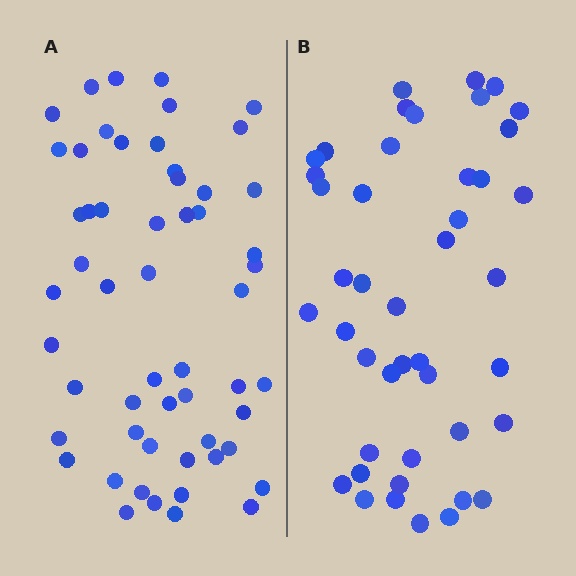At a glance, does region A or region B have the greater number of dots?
Region A (the left region) has more dots.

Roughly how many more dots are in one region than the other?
Region A has roughly 12 or so more dots than region B.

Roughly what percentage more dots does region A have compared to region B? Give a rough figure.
About 25% more.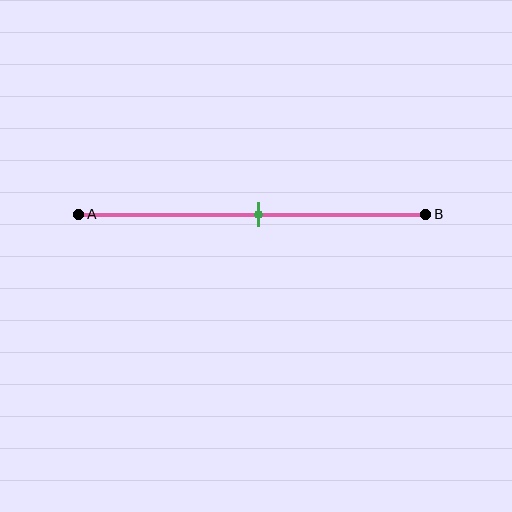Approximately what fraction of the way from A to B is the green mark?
The green mark is approximately 50% of the way from A to B.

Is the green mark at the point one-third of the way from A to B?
No, the mark is at about 50% from A, not at the 33% one-third point.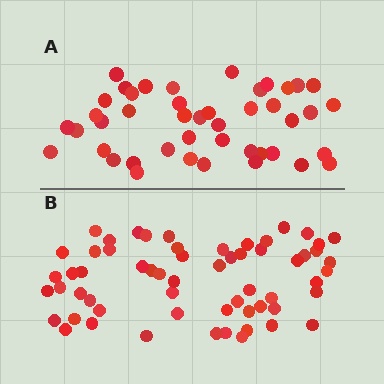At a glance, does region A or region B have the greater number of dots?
Region B (the bottom region) has more dots.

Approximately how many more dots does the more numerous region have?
Region B has approximately 15 more dots than region A.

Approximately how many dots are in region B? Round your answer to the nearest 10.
About 60 dots.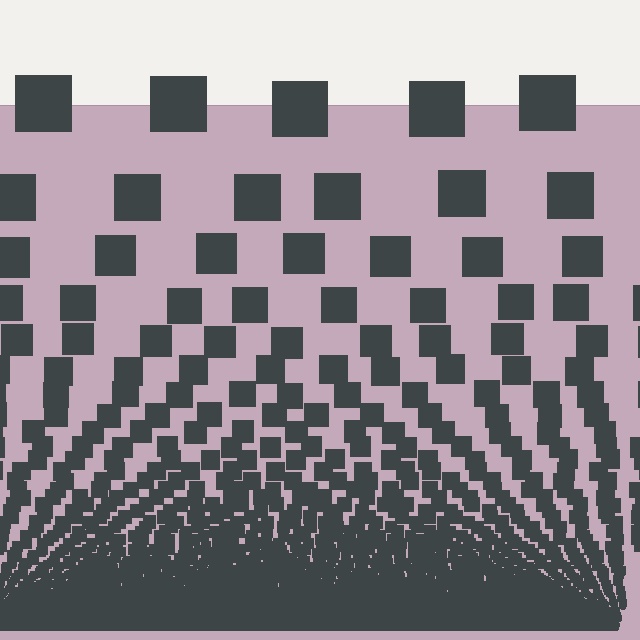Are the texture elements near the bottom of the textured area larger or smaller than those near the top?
Smaller. The gradient is inverted — elements near the bottom are smaller and denser.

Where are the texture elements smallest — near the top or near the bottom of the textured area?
Near the bottom.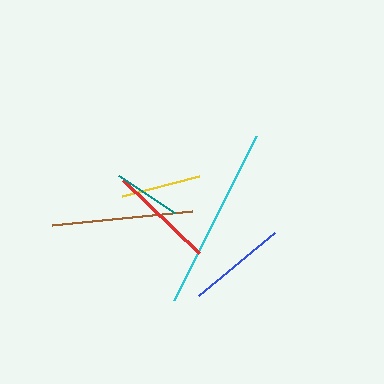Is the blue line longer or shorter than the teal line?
The blue line is longer than the teal line.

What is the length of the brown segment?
The brown segment is approximately 141 pixels long.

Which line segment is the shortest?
The teal line is the shortest at approximately 67 pixels.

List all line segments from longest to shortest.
From longest to shortest: cyan, brown, red, blue, yellow, teal.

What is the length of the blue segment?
The blue segment is approximately 99 pixels long.